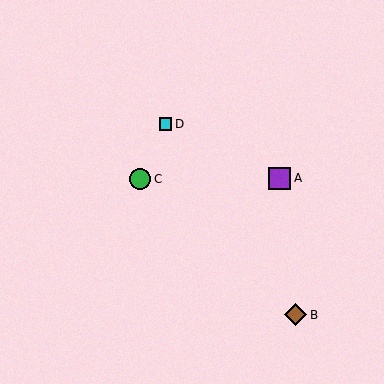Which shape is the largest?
The purple square (labeled A) is the largest.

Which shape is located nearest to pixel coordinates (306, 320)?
The brown diamond (labeled B) at (296, 315) is nearest to that location.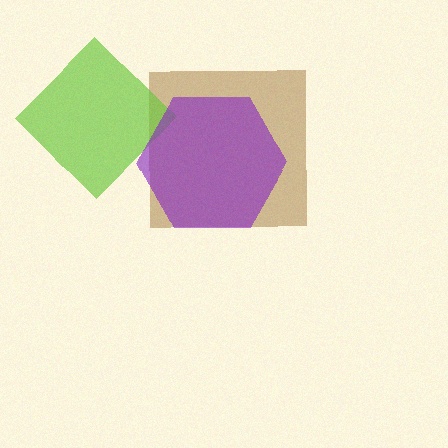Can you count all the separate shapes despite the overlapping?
Yes, there are 3 separate shapes.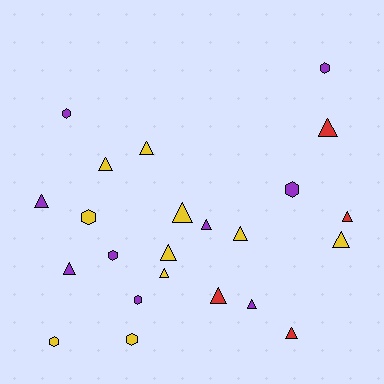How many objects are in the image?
There are 23 objects.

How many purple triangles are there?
There are 4 purple triangles.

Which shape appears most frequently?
Triangle, with 15 objects.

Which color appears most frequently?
Yellow, with 10 objects.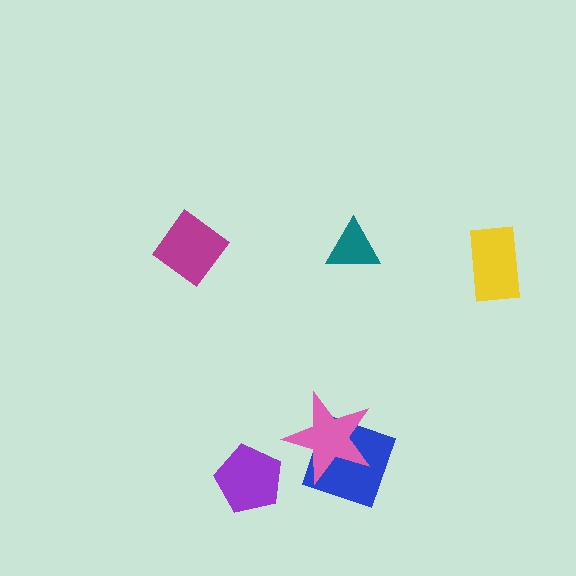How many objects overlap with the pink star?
1 object overlaps with the pink star.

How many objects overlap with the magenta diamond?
0 objects overlap with the magenta diamond.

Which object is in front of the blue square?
The pink star is in front of the blue square.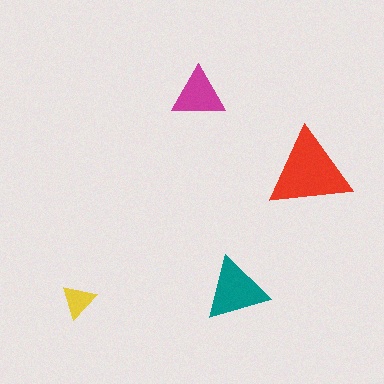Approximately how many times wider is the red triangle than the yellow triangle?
About 2.5 times wider.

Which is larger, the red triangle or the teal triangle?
The red one.